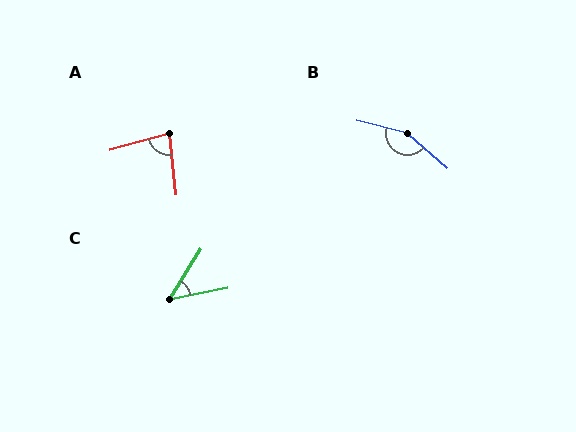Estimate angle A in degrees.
Approximately 80 degrees.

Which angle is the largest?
B, at approximately 153 degrees.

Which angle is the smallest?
C, at approximately 47 degrees.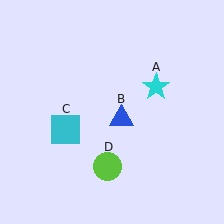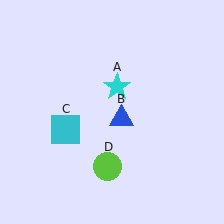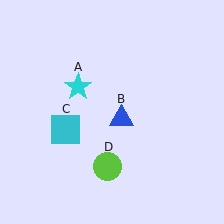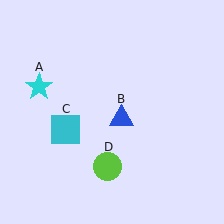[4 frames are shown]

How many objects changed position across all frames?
1 object changed position: cyan star (object A).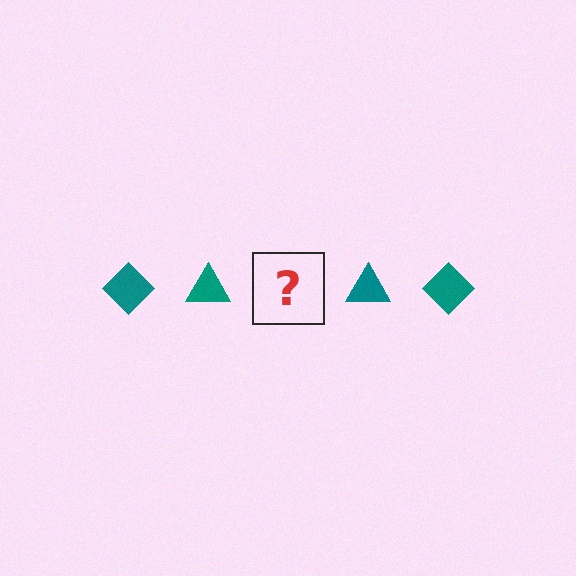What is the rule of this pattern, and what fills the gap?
The rule is that the pattern cycles through diamond, triangle shapes in teal. The gap should be filled with a teal diamond.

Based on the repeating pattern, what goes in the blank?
The blank should be a teal diamond.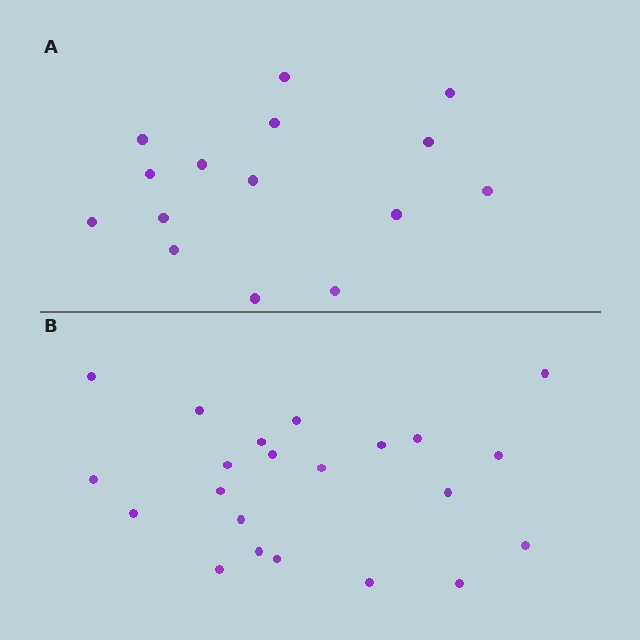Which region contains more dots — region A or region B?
Region B (the bottom region) has more dots.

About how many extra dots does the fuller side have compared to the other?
Region B has roughly 8 or so more dots than region A.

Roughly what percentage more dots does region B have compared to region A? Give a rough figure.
About 45% more.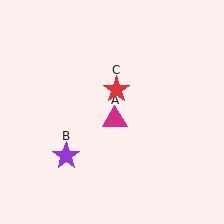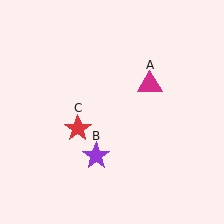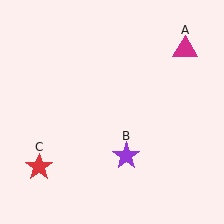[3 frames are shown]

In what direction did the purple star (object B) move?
The purple star (object B) moved right.